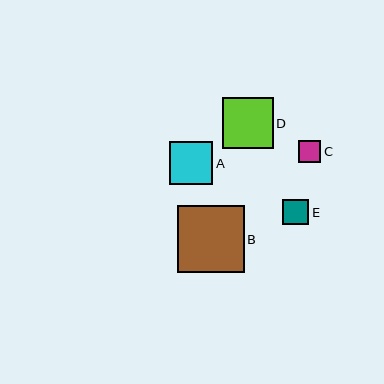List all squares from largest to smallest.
From largest to smallest: B, D, A, E, C.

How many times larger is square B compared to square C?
Square B is approximately 3.0 times the size of square C.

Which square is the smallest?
Square C is the smallest with a size of approximately 22 pixels.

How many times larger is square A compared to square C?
Square A is approximately 2.0 times the size of square C.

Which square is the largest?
Square B is the largest with a size of approximately 67 pixels.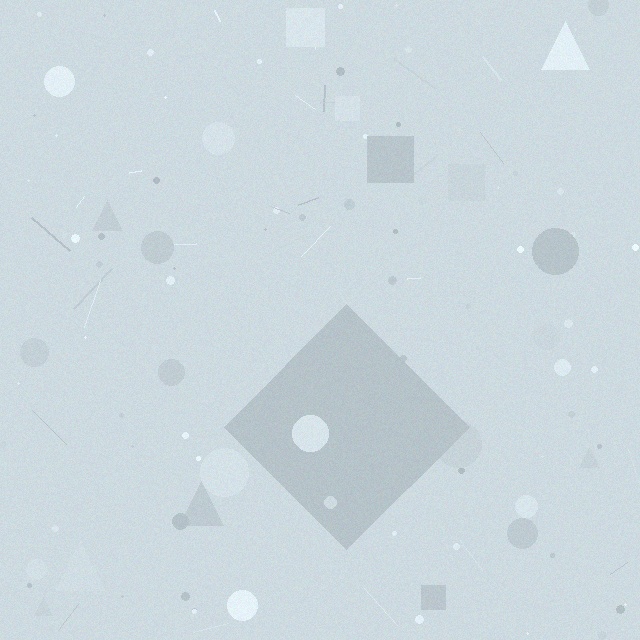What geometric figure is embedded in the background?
A diamond is embedded in the background.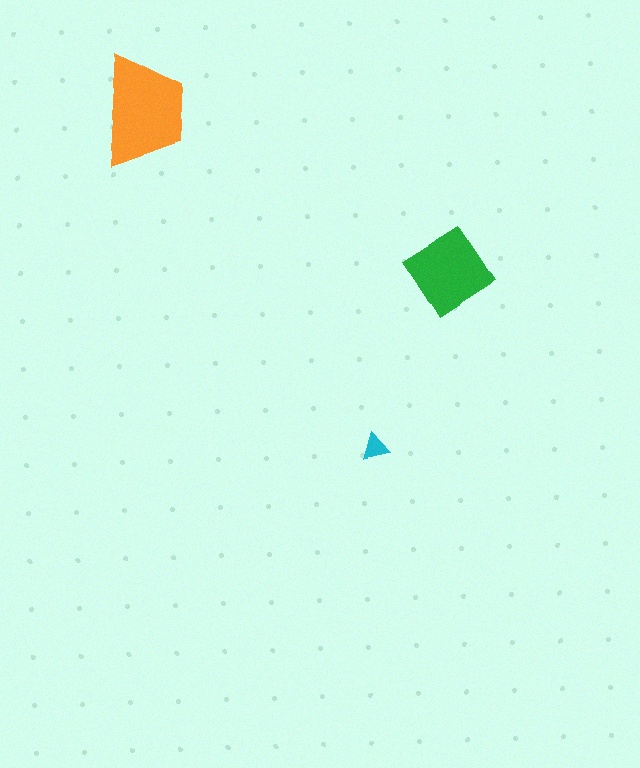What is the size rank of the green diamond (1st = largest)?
2nd.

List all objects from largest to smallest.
The orange trapezoid, the green diamond, the cyan triangle.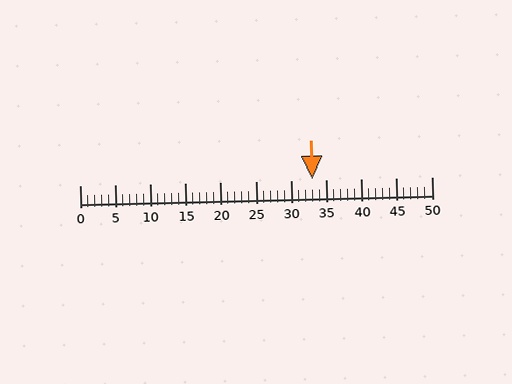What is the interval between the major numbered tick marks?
The major tick marks are spaced 5 units apart.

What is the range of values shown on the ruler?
The ruler shows values from 0 to 50.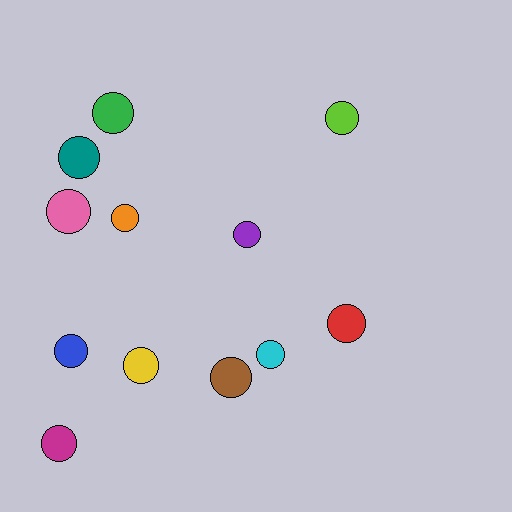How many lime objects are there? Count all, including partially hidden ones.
There is 1 lime object.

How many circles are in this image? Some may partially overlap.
There are 12 circles.